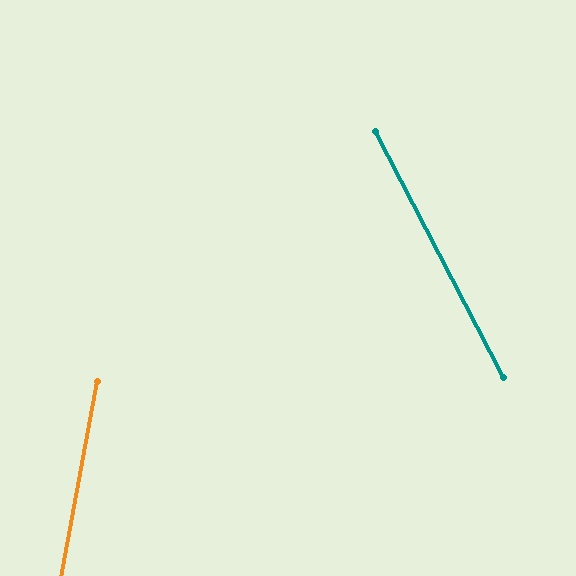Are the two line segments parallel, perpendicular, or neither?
Neither parallel nor perpendicular — they differ by about 38°.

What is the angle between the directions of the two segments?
Approximately 38 degrees.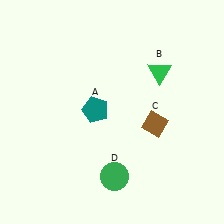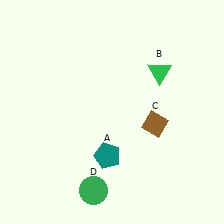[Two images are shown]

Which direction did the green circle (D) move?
The green circle (D) moved left.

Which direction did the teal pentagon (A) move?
The teal pentagon (A) moved down.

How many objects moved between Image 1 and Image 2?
2 objects moved between the two images.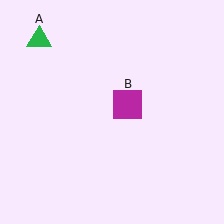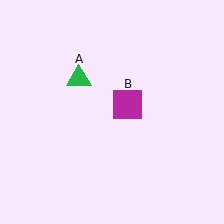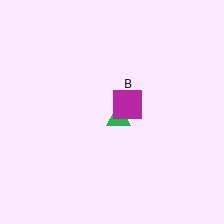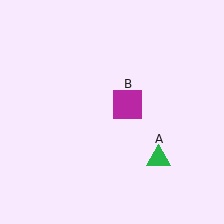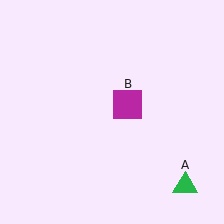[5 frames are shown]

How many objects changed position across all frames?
1 object changed position: green triangle (object A).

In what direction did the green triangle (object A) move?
The green triangle (object A) moved down and to the right.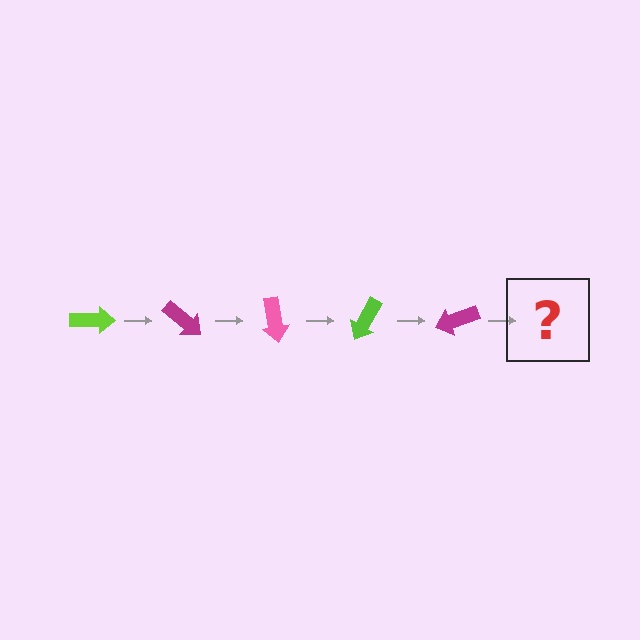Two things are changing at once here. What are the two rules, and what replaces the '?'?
The two rules are that it rotates 40 degrees each step and the color cycles through lime, magenta, and pink. The '?' should be a pink arrow, rotated 200 degrees from the start.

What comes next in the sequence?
The next element should be a pink arrow, rotated 200 degrees from the start.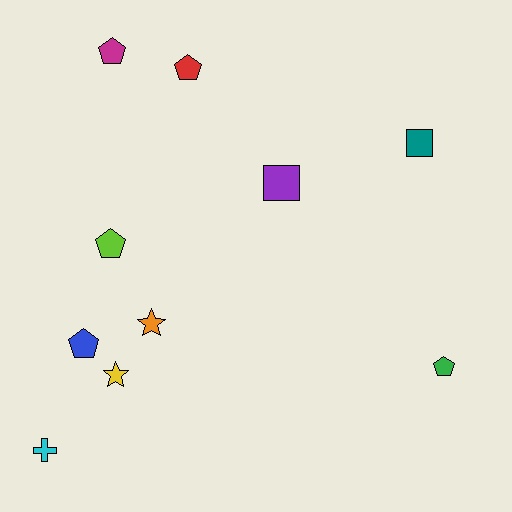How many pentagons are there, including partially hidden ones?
There are 5 pentagons.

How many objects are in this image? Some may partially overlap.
There are 10 objects.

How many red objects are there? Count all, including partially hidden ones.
There is 1 red object.